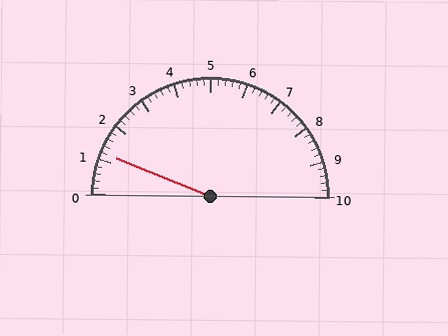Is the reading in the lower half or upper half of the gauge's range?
The reading is in the lower half of the range (0 to 10).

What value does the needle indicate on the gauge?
The needle indicates approximately 1.2.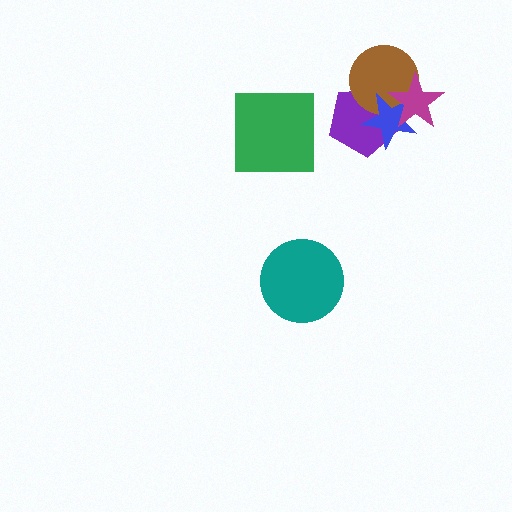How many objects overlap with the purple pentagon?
3 objects overlap with the purple pentagon.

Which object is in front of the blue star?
The magenta star is in front of the blue star.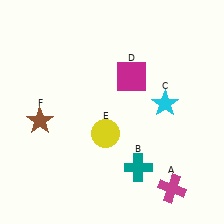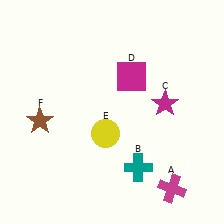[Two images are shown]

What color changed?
The star (C) changed from cyan in Image 1 to magenta in Image 2.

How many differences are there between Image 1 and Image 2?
There is 1 difference between the two images.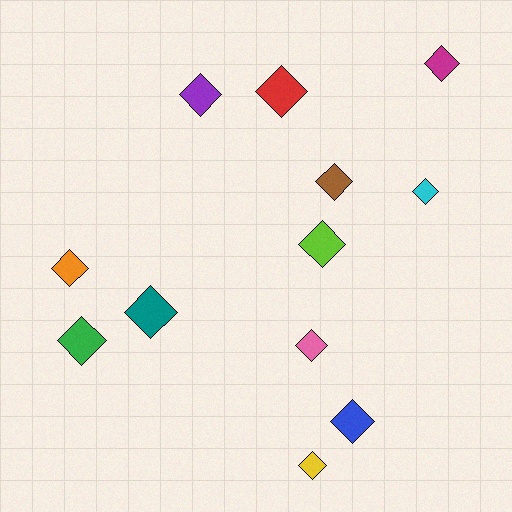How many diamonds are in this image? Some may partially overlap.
There are 12 diamonds.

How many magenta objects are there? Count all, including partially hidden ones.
There is 1 magenta object.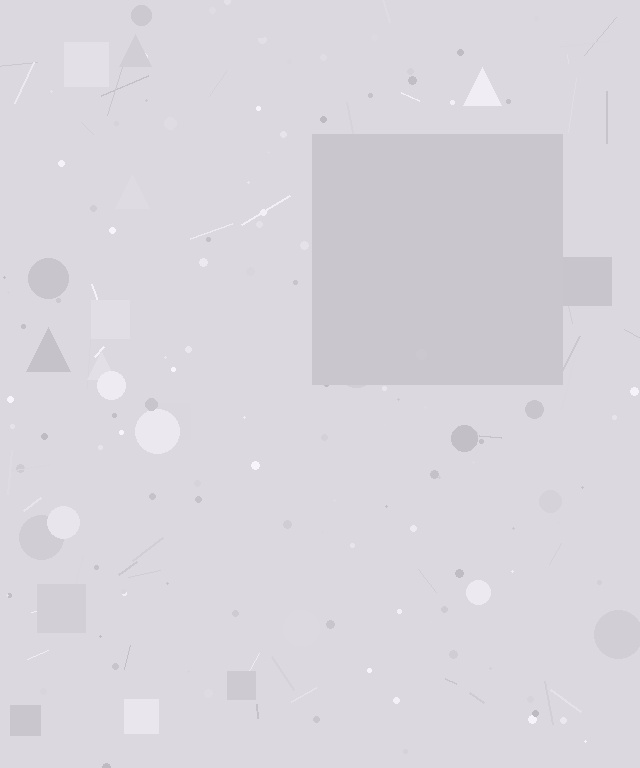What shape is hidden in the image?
A square is hidden in the image.